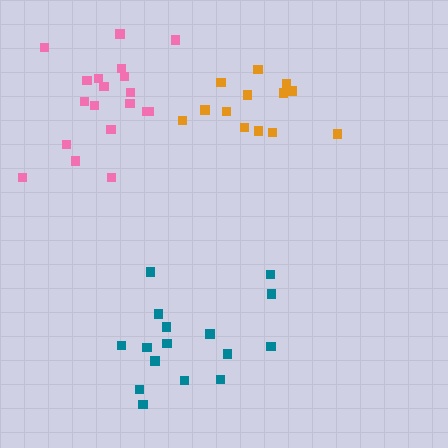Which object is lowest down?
The teal cluster is bottommost.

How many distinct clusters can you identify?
There are 3 distinct clusters.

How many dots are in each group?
Group 1: 13 dots, Group 2: 16 dots, Group 3: 19 dots (48 total).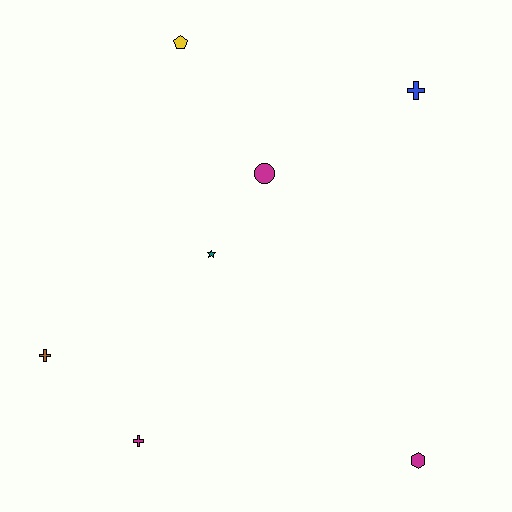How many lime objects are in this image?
There are no lime objects.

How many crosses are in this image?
There are 3 crosses.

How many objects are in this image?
There are 7 objects.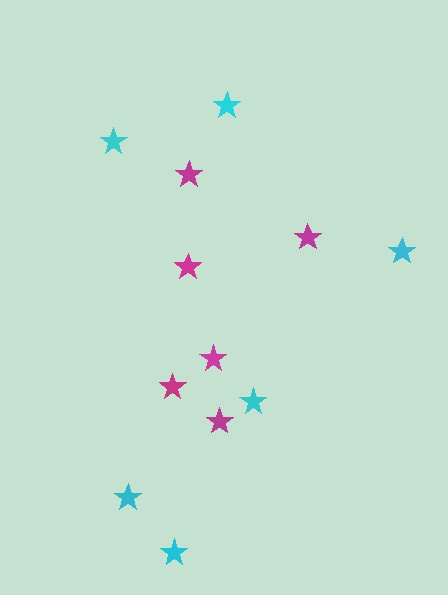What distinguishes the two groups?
There are 2 groups: one group of magenta stars (6) and one group of cyan stars (6).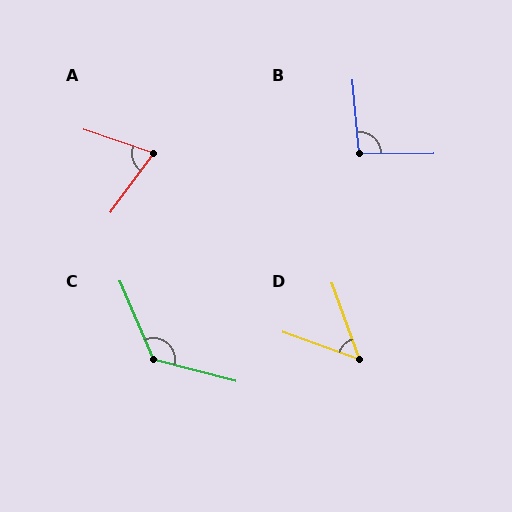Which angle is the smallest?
D, at approximately 51 degrees.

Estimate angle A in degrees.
Approximately 72 degrees.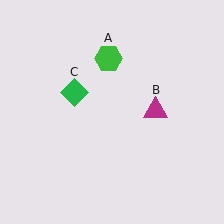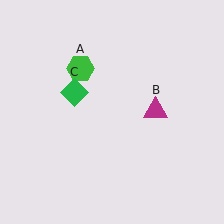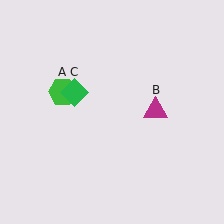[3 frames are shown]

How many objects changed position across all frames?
1 object changed position: green hexagon (object A).